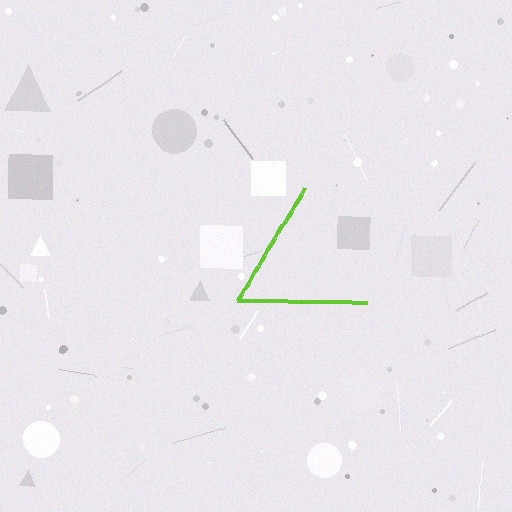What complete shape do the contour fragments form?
The contour fragments form a triangle.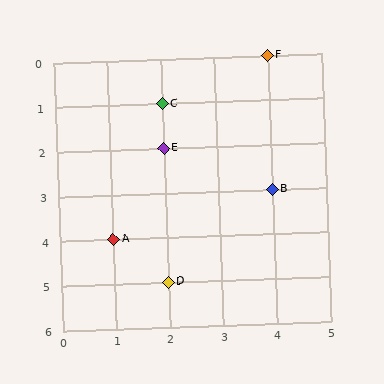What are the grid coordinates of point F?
Point F is at grid coordinates (4, 0).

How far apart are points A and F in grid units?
Points A and F are 3 columns and 4 rows apart (about 5.0 grid units diagonally).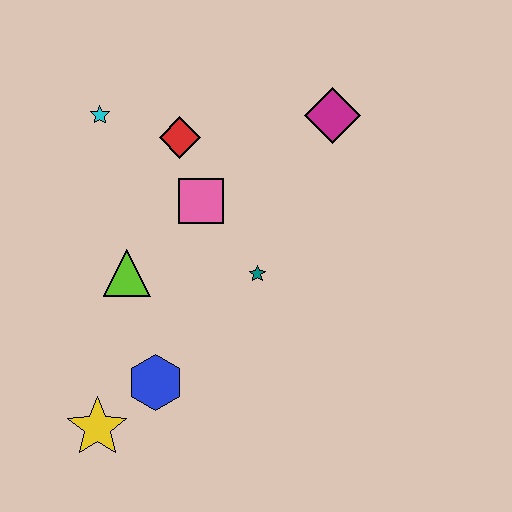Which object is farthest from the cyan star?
The yellow star is farthest from the cyan star.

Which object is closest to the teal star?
The pink square is closest to the teal star.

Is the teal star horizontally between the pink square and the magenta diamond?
Yes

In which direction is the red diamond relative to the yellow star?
The red diamond is above the yellow star.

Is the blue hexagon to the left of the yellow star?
No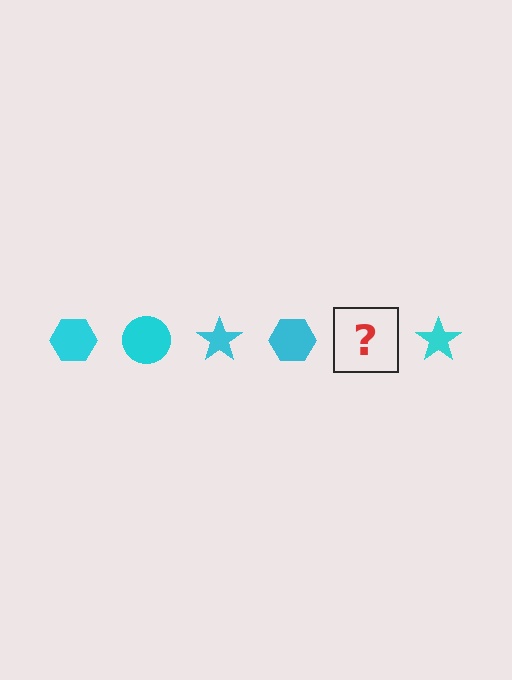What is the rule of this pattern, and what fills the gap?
The rule is that the pattern cycles through hexagon, circle, star shapes in cyan. The gap should be filled with a cyan circle.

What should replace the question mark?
The question mark should be replaced with a cyan circle.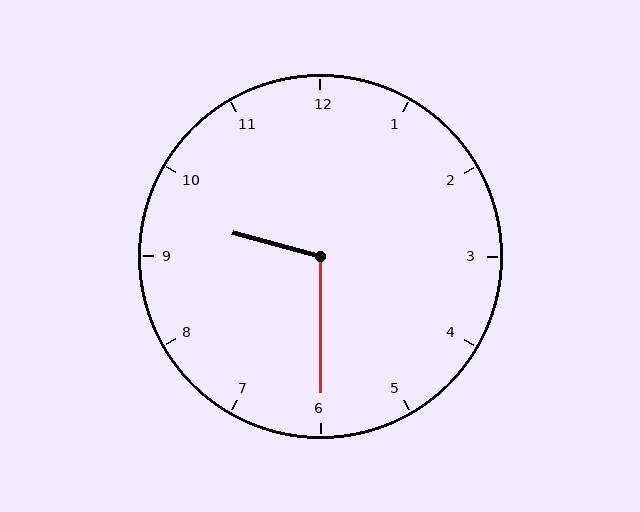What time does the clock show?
9:30.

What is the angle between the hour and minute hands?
Approximately 105 degrees.